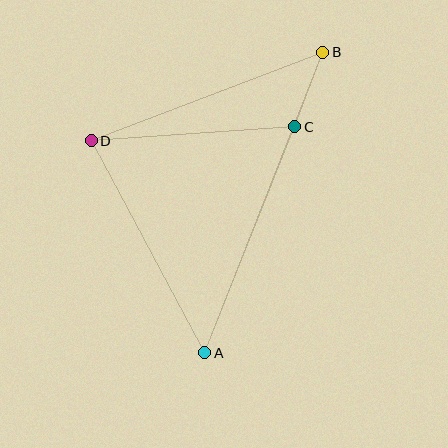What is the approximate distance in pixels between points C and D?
The distance between C and D is approximately 204 pixels.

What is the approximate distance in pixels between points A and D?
The distance between A and D is approximately 241 pixels.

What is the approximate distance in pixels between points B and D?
The distance between B and D is approximately 248 pixels.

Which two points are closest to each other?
Points B and C are closest to each other.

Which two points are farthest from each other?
Points A and B are farthest from each other.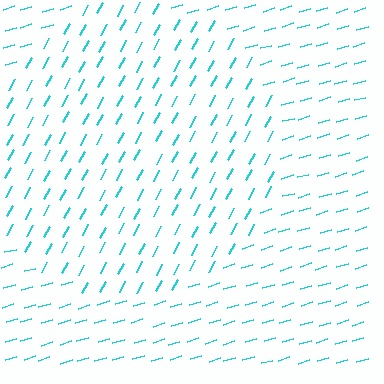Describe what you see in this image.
The image is filled with small cyan line segments. A circle region in the image has lines oriented differently from the surrounding lines, creating a visible texture boundary.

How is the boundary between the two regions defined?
The boundary is defined purely by a change in line orientation (approximately 45 degrees difference). All lines are the same color and thickness.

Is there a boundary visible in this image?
Yes, there is a texture boundary formed by a change in line orientation.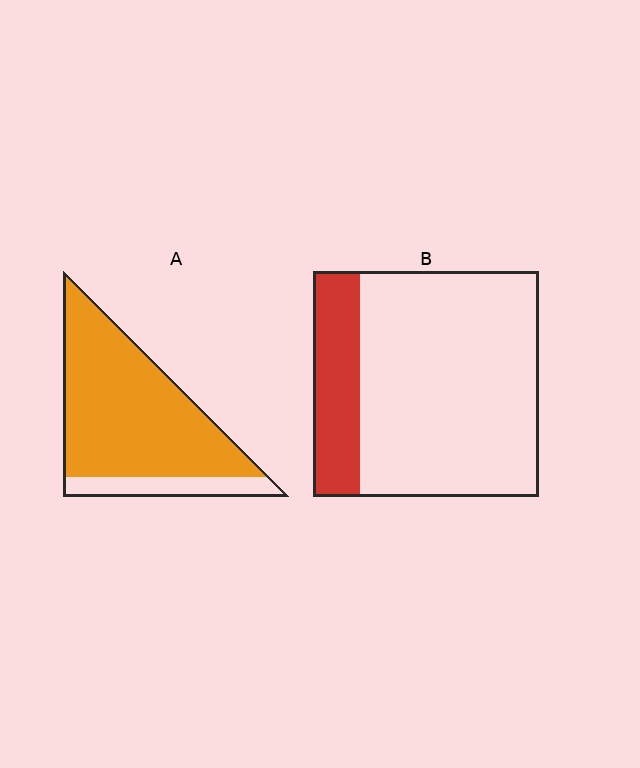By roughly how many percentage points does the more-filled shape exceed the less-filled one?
By roughly 60 percentage points (A over B).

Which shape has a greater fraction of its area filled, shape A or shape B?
Shape A.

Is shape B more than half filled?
No.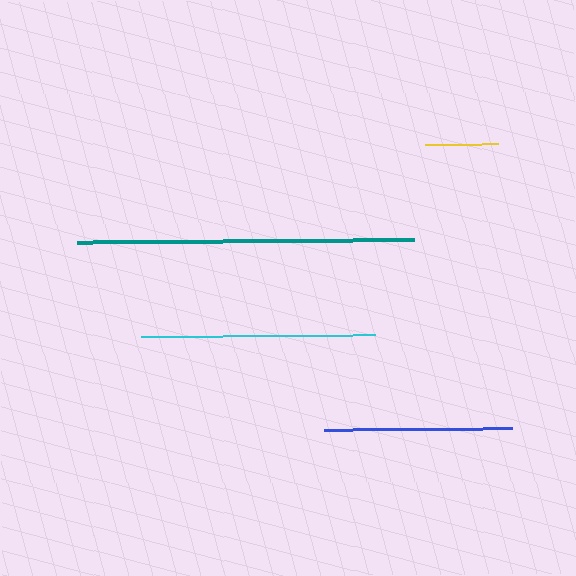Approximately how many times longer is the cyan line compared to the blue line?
The cyan line is approximately 1.2 times the length of the blue line.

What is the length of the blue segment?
The blue segment is approximately 188 pixels long.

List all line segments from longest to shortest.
From longest to shortest: teal, cyan, blue, yellow.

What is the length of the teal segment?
The teal segment is approximately 337 pixels long.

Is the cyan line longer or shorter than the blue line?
The cyan line is longer than the blue line.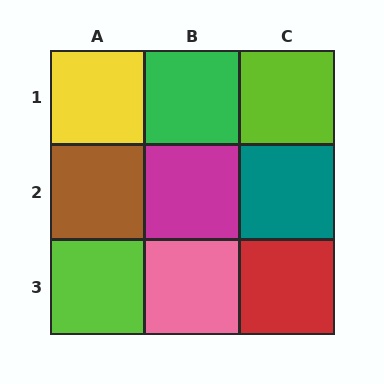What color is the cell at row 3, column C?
Red.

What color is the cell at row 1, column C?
Lime.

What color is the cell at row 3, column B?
Pink.